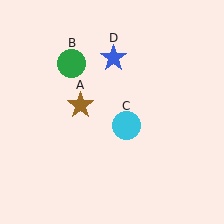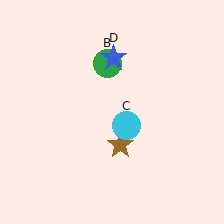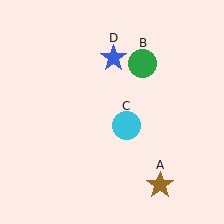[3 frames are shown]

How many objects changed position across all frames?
2 objects changed position: brown star (object A), green circle (object B).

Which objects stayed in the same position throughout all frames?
Cyan circle (object C) and blue star (object D) remained stationary.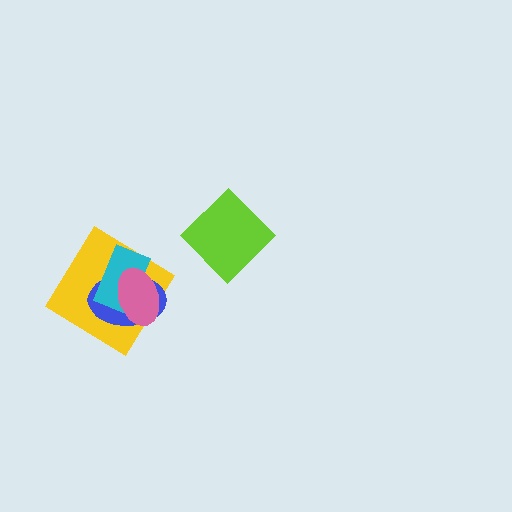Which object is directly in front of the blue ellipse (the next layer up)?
The cyan rectangle is directly in front of the blue ellipse.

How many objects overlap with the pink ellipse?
3 objects overlap with the pink ellipse.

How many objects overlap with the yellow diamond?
3 objects overlap with the yellow diamond.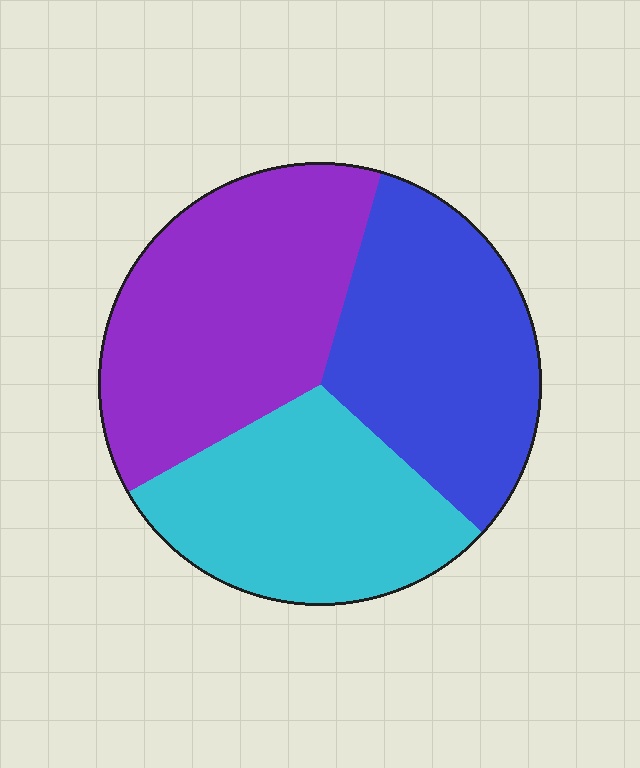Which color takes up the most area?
Purple, at roughly 40%.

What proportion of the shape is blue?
Blue covers around 30% of the shape.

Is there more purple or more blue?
Purple.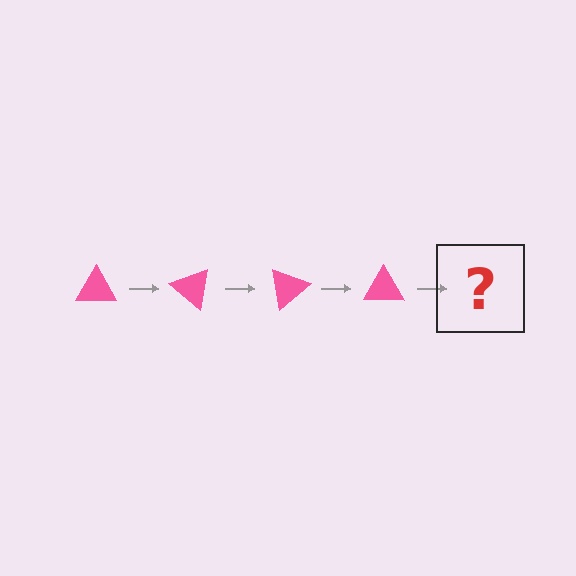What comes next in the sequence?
The next element should be a pink triangle rotated 160 degrees.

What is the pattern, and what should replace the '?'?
The pattern is that the triangle rotates 40 degrees each step. The '?' should be a pink triangle rotated 160 degrees.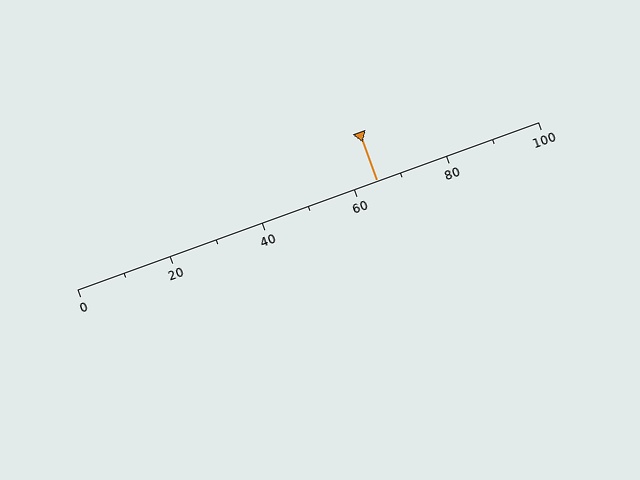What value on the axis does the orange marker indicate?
The marker indicates approximately 65.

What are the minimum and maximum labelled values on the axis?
The axis runs from 0 to 100.